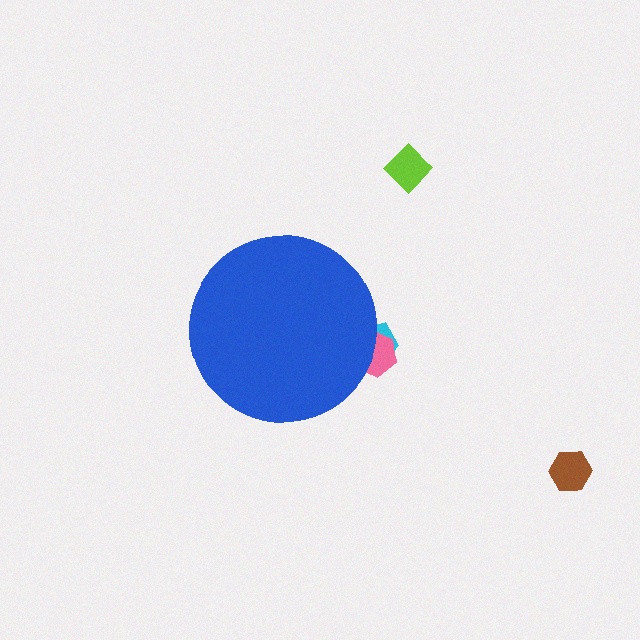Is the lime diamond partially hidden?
No, the lime diamond is fully visible.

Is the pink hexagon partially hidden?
Yes, the pink hexagon is partially hidden behind the blue circle.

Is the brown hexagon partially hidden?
No, the brown hexagon is fully visible.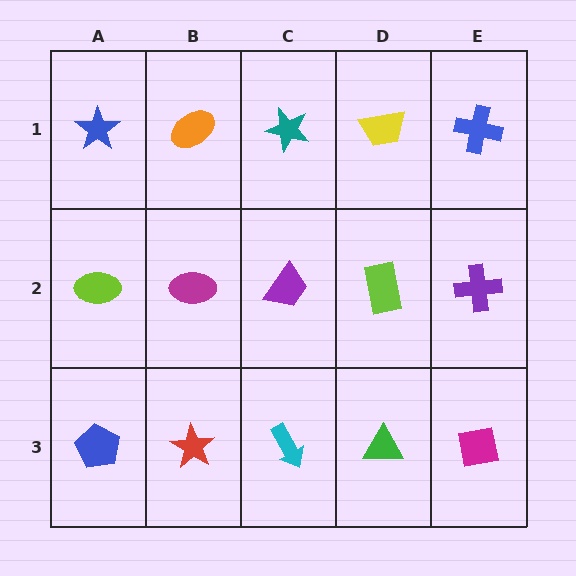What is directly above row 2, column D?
A yellow trapezoid.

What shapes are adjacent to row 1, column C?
A purple trapezoid (row 2, column C), an orange ellipse (row 1, column B), a yellow trapezoid (row 1, column D).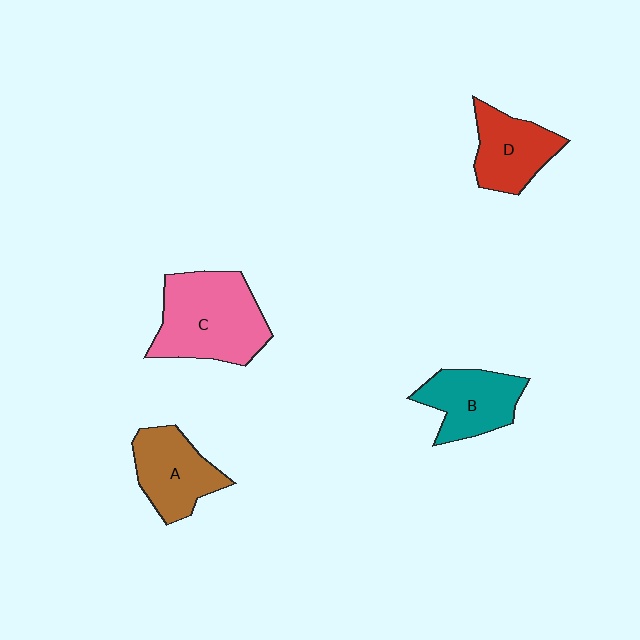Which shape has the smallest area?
Shape D (red).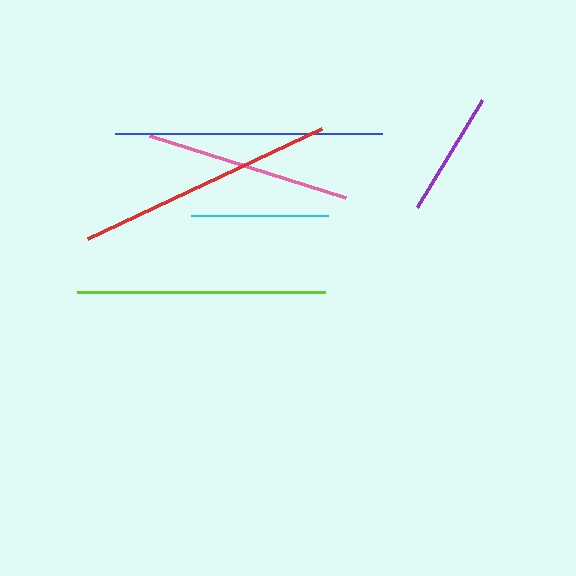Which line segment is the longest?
The blue line is the longest at approximately 267 pixels.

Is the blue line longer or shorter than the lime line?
The blue line is longer than the lime line.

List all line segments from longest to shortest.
From longest to shortest: blue, red, lime, pink, cyan, purple.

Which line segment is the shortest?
The purple line is the shortest at approximately 125 pixels.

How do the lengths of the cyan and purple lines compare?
The cyan and purple lines are approximately the same length.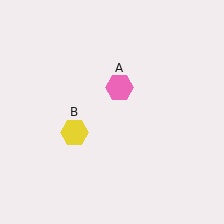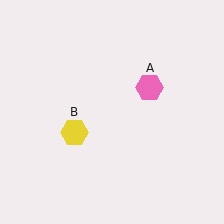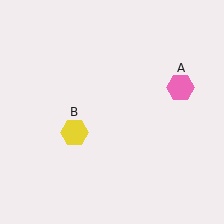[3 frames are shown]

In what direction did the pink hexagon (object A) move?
The pink hexagon (object A) moved right.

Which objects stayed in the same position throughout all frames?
Yellow hexagon (object B) remained stationary.